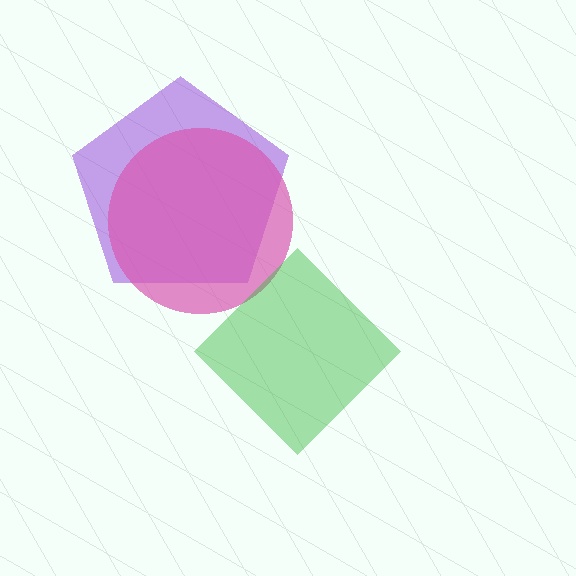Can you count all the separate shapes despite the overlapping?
Yes, there are 3 separate shapes.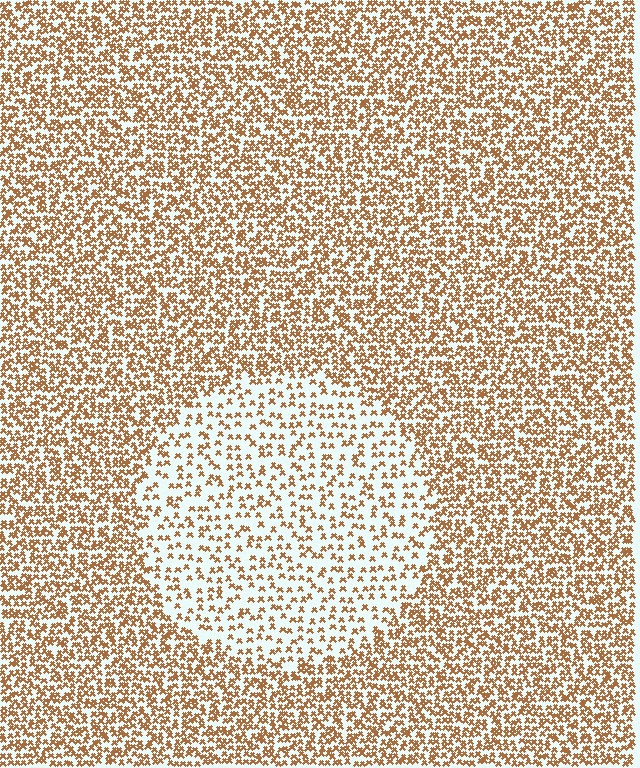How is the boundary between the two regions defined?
The boundary is defined by a change in element density (approximately 2.2x ratio). All elements are the same color, size, and shape.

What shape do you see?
I see a circle.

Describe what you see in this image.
The image contains small brown elements arranged at two different densities. A circle-shaped region is visible where the elements are less densely packed than the surrounding area.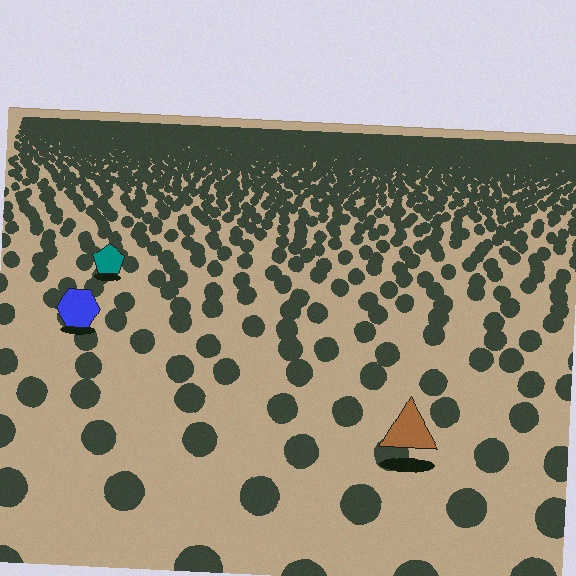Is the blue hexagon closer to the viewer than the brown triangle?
No. The brown triangle is closer — you can tell from the texture gradient: the ground texture is coarser near it.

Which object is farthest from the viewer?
The teal pentagon is farthest from the viewer. It appears smaller and the ground texture around it is denser.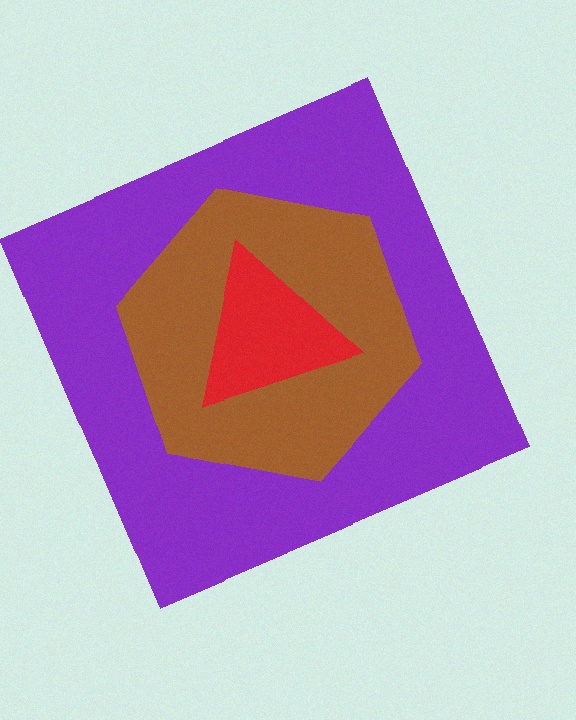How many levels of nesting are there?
3.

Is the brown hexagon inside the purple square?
Yes.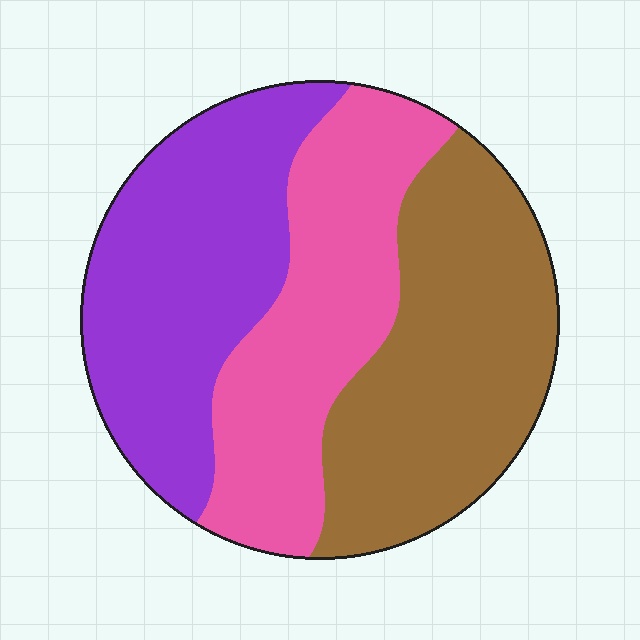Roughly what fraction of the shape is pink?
Pink takes up about one third (1/3) of the shape.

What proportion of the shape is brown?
Brown covers roughly 35% of the shape.